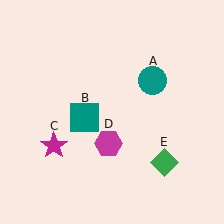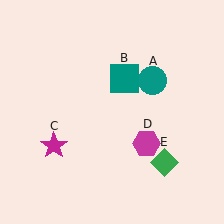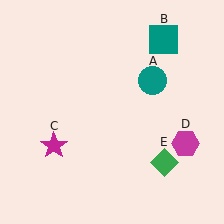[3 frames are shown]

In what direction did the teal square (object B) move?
The teal square (object B) moved up and to the right.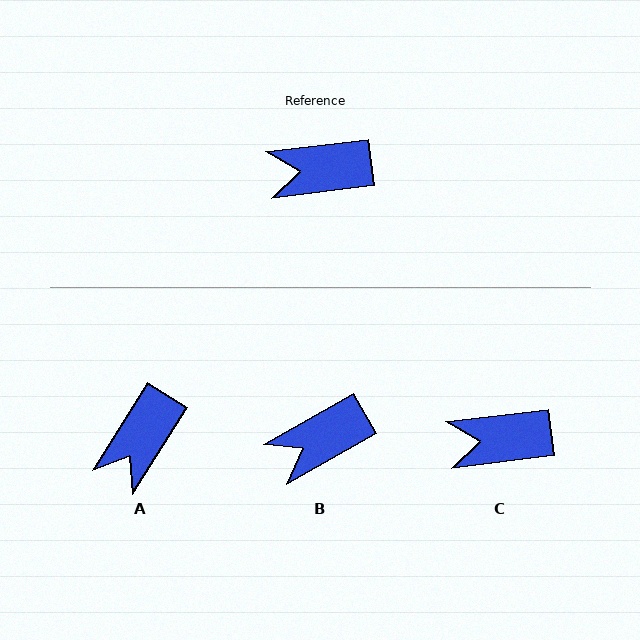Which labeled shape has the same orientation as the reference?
C.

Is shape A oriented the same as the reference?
No, it is off by about 51 degrees.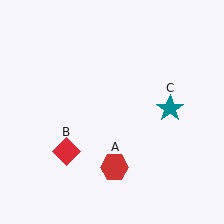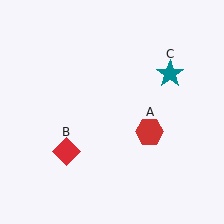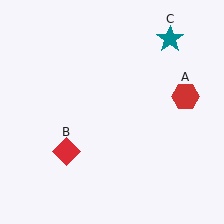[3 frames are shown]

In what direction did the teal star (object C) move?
The teal star (object C) moved up.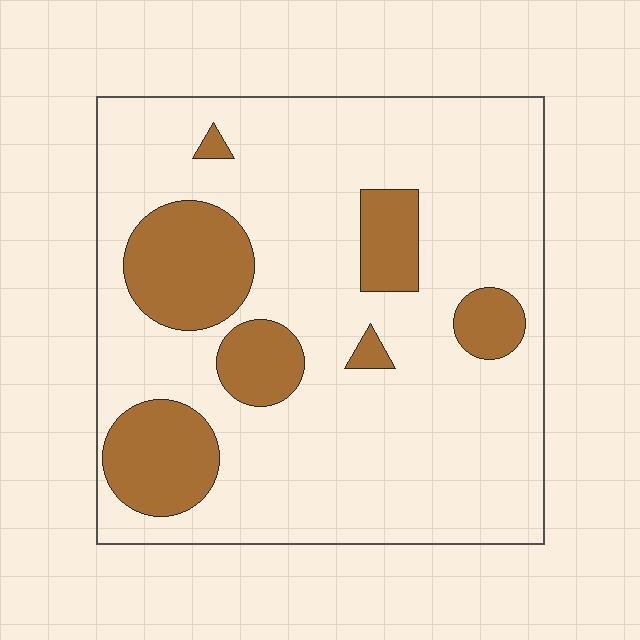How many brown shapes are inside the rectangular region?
7.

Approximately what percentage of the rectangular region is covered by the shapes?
Approximately 20%.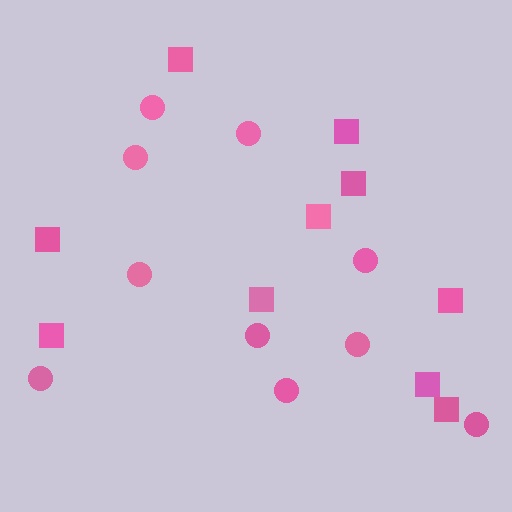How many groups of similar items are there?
There are 2 groups: one group of circles (10) and one group of squares (10).